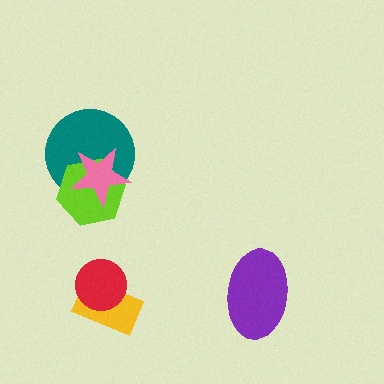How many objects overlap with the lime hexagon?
2 objects overlap with the lime hexagon.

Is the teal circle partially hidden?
Yes, it is partially covered by another shape.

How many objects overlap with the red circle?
1 object overlaps with the red circle.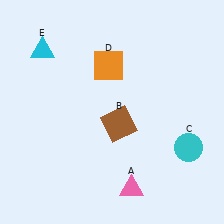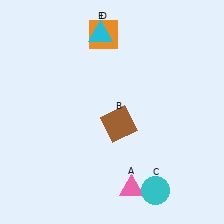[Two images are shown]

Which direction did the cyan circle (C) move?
The cyan circle (C) moved down.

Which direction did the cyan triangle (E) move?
The cyan triangle (E) moved right.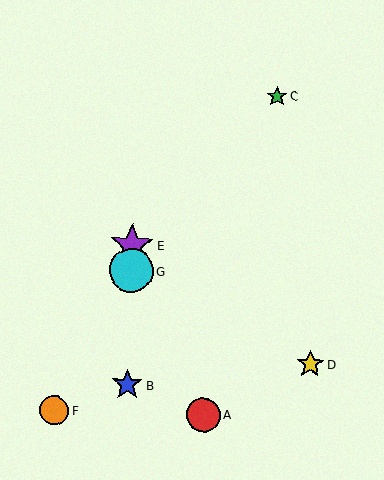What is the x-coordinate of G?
Object G is at x≈131.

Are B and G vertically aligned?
Yes, both are at x≈127.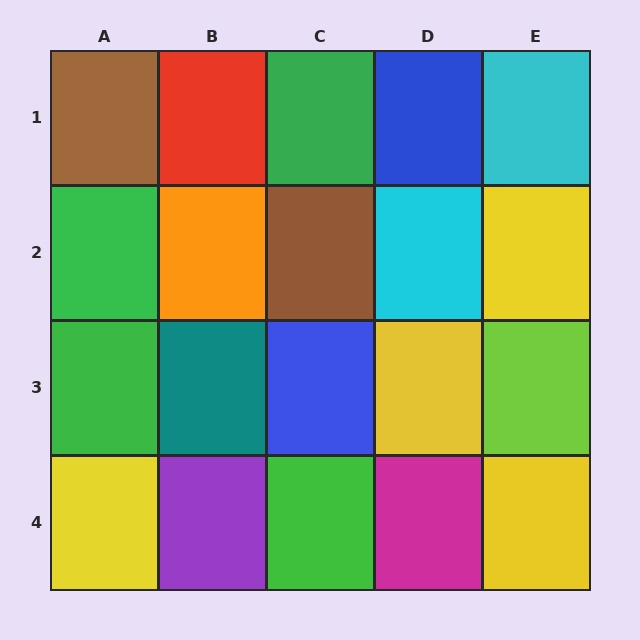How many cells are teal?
1 cell is teal.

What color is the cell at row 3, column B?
Teal.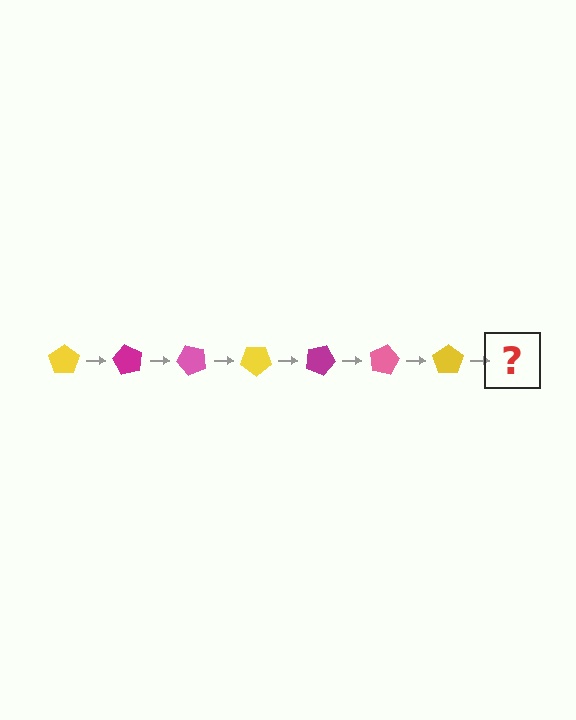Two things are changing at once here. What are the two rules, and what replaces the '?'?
The two rules are that it rotates 60 degrees each step and the color cycles through yellow, magenta, and pink. The '?' should be a magenta pentagon, rotated 420 degrees from the start.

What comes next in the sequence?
The next element should be a magenta pentagon, rotated 420 degrees from the start.